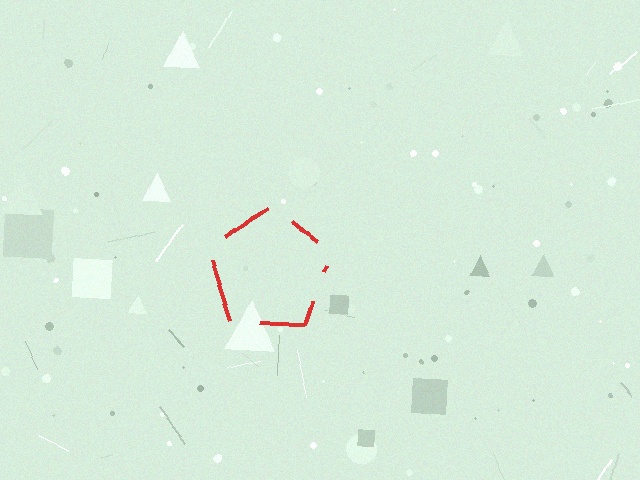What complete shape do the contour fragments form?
The contour fragments form a pentagon.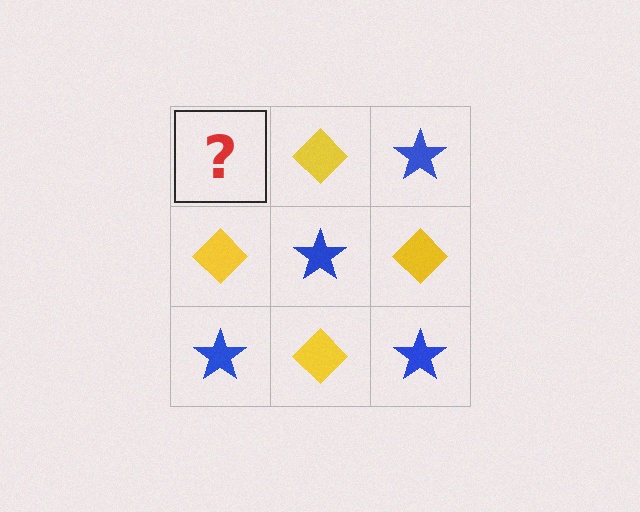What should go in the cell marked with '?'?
The missing cell should contain a blue star.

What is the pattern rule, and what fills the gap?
The rule is that it alternates blue star and yellow diamond in a checkerboard pattern. The gap should be filled with a blue star.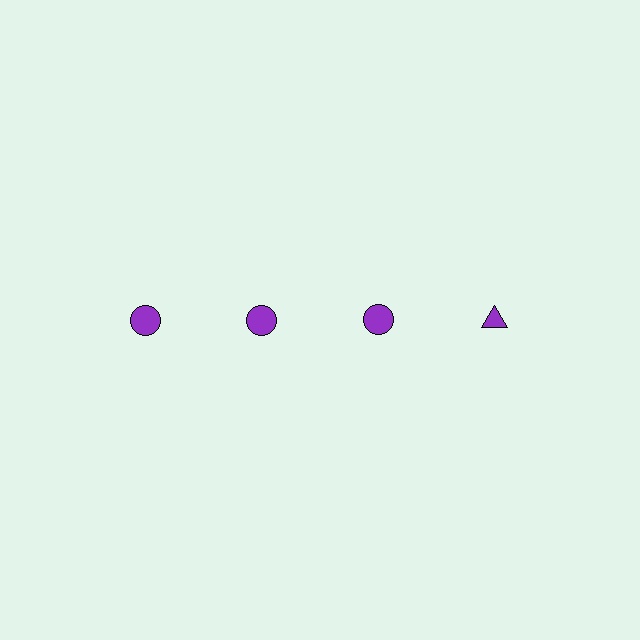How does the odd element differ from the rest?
It has a different shape: triangle instead of circle.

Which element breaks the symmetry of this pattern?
The purple triangle in the top row, second from right column breaks the symmetry. All other shapes are purple circles.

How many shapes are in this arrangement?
There are 4 shapes arranged in a grid pattern.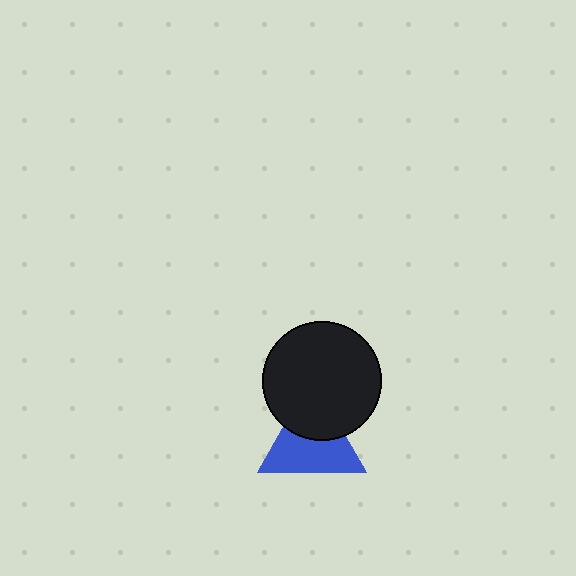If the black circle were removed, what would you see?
You would see the complete blue triangle.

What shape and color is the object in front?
The object in front is a black circle.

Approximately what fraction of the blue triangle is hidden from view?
Roughly 39% of the blue triangle is hidden behind the black circle.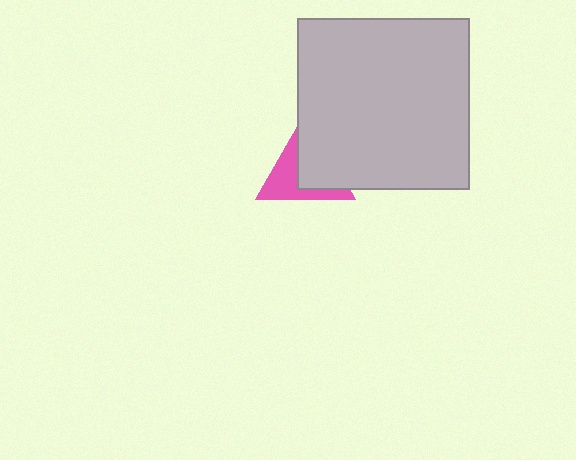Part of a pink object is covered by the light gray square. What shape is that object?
It is a triangle.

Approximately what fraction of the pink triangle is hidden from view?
Roughly 52% of the pink triangle is hidden behind the light gray square.